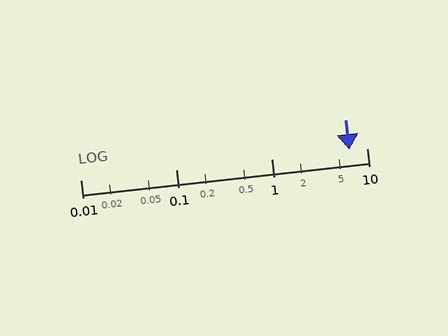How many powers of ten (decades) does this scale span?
The scale spans 3 decades, from 0.01 to 10.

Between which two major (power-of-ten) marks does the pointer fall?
The pointer is between 1 and 10.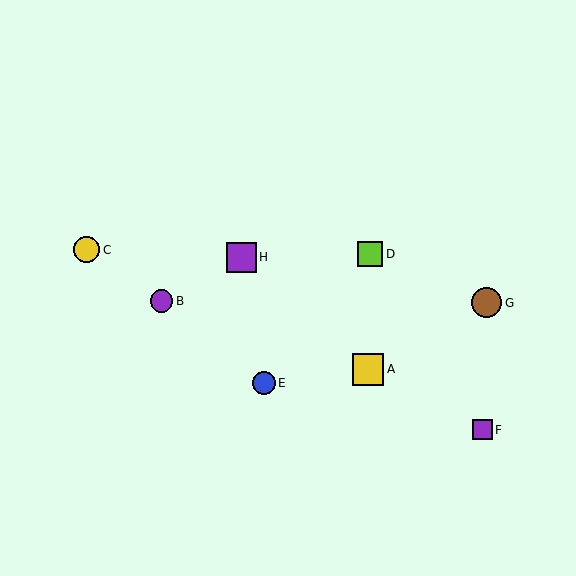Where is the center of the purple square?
The center of the purple square is at (482, 430).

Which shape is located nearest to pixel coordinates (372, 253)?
The lime square (labeled D) at (370, 254) is nearest to that location.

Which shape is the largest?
The yellow square (labeled A) is the largest.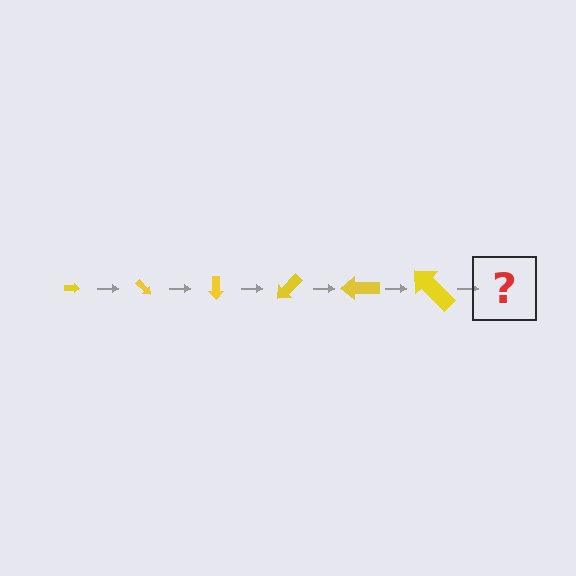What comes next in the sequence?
The next element should be an arrow, larger than the previous one and rotated 270 degrees from the start.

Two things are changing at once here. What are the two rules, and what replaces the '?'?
The two rules are that the arrow grows larger each step and it rotates 45 degrees each step. The '?' should be an arrow, larger than the previous one and rotated 270 degrees from the start.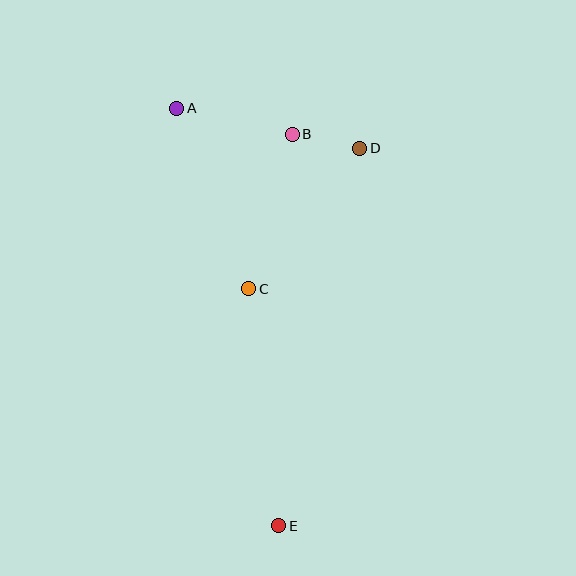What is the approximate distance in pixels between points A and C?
The distance between A and C is approximately 194 pixels.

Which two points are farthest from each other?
Points A and E are farthest from each other.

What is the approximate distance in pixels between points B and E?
The distance between B and E is approximately 392 pixels.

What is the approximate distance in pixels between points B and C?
The distance between B and C is approximately 161 pixels.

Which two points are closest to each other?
Points B and D are closest to each other.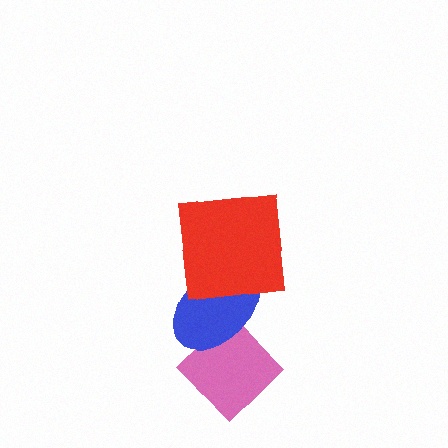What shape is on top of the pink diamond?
The blue ellipse is on top of the pink diamond.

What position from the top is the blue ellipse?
The blue ellipse is 2nd from the top.